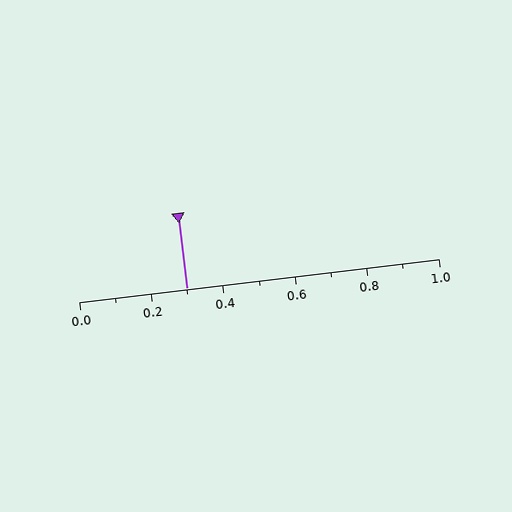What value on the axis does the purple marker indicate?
The marker indicates approximately 0.3.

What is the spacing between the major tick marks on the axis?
The major ticks are spaced 0.2 apart.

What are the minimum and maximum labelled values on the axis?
The axis runs from 0.0 to 1.0.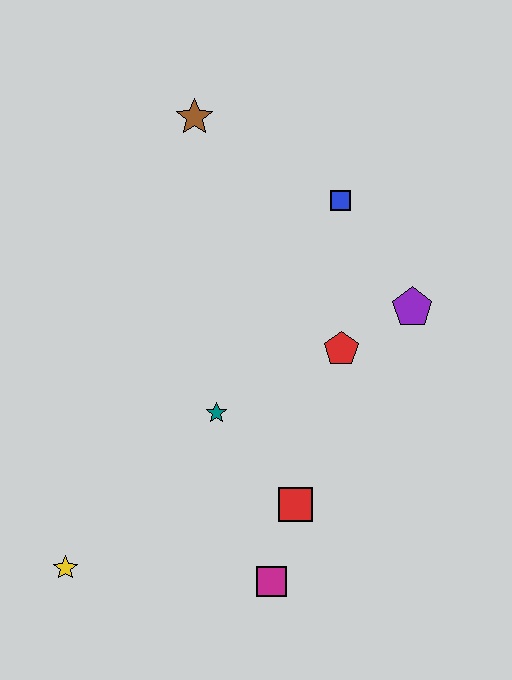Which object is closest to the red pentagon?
The purple pentagon is closest to the red pentagon.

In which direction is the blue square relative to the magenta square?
The blue square is above the magenta square.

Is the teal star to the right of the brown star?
Yes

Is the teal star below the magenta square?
No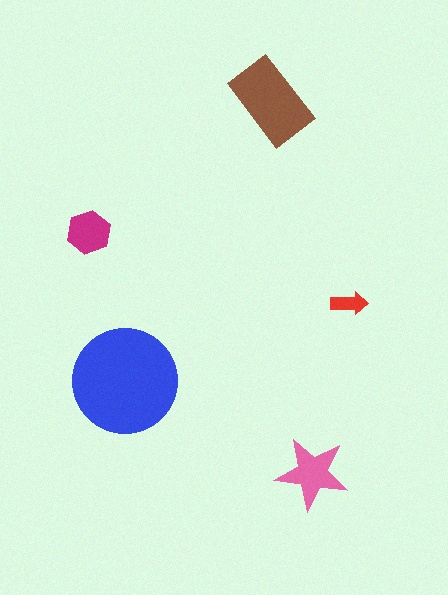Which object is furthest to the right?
The red arrow is rightmost.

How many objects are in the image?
There are 5 objects in the image.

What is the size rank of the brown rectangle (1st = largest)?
2nd.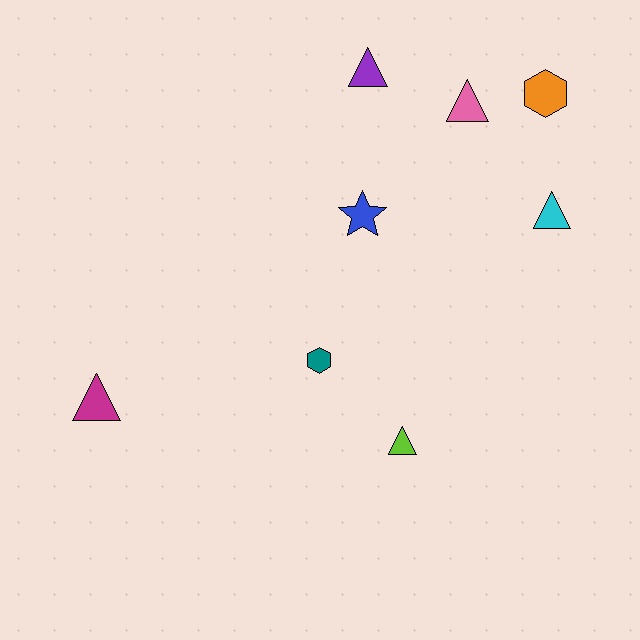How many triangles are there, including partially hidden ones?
There are 5 triangles.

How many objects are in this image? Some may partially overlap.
There are 8 objects.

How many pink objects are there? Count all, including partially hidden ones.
There is 1 pink object.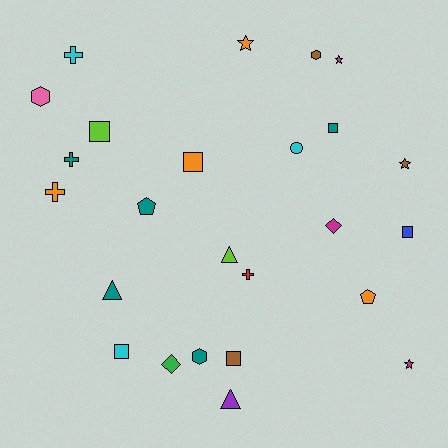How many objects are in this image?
There are 25 objects.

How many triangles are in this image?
There are 3 triangles.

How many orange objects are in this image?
There are 4 orange objects.